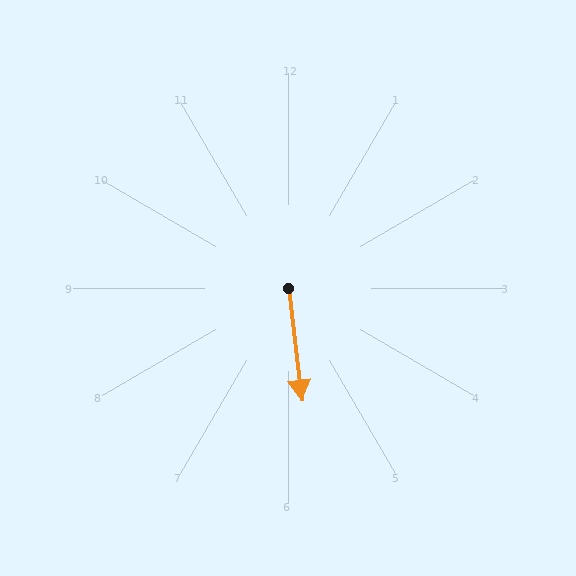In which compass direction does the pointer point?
South.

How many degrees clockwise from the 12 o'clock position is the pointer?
Approximately 173 degrees.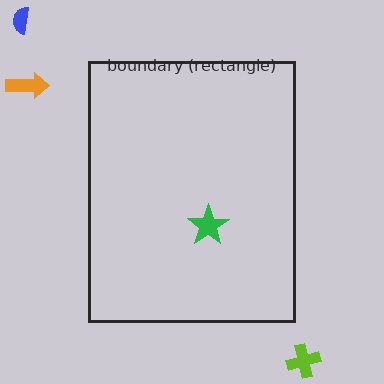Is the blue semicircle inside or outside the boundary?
Outside.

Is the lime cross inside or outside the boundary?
Outside.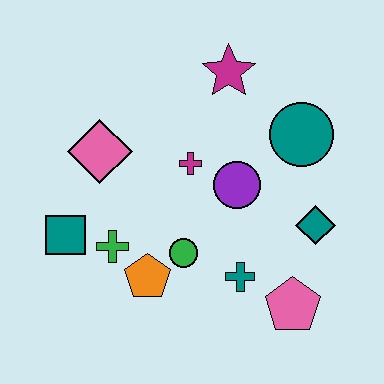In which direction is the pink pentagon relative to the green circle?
The pink pentagon is to the right of the green circle.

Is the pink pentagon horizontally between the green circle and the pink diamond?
No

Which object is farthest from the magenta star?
The pink pentagon is farthest from the magenta star.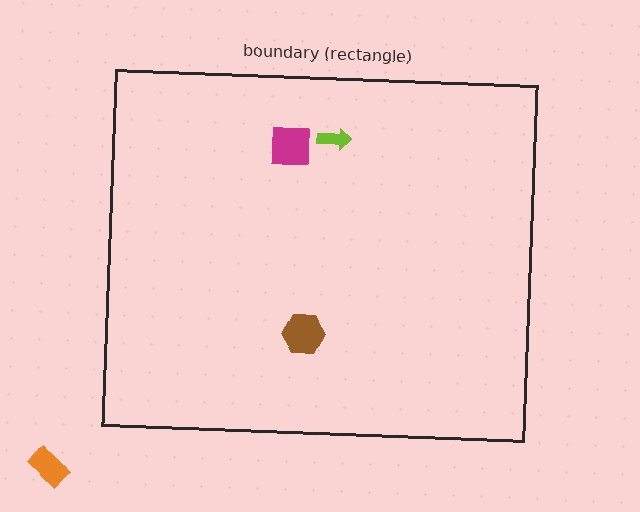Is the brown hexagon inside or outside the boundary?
Inside.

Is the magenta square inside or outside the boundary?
Inside.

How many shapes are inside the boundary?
3 inside, 1 outside.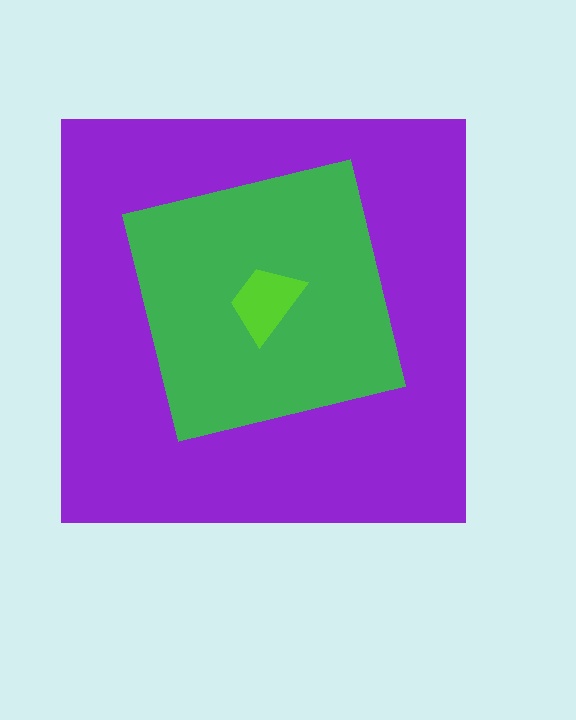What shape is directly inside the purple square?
The green square.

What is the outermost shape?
The purple square.